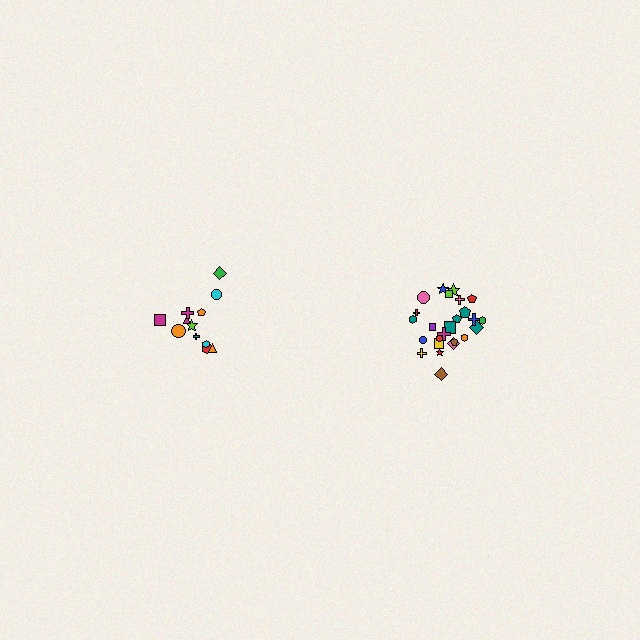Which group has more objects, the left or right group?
The right group.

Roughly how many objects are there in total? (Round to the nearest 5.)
Roughly 35 objects in total.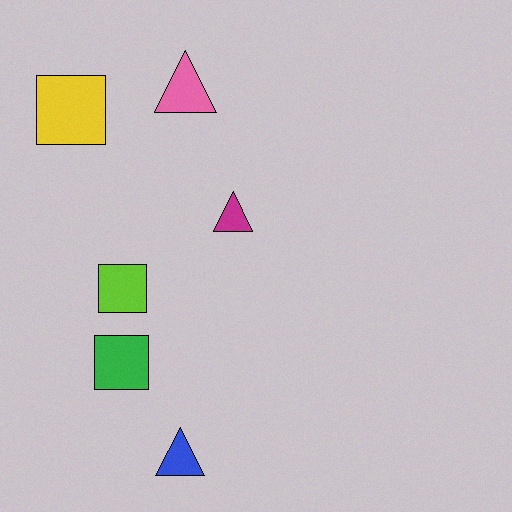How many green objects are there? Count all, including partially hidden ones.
There is 1 green object.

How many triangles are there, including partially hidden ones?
There are 3 triangles.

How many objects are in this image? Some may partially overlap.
There are 6 objects.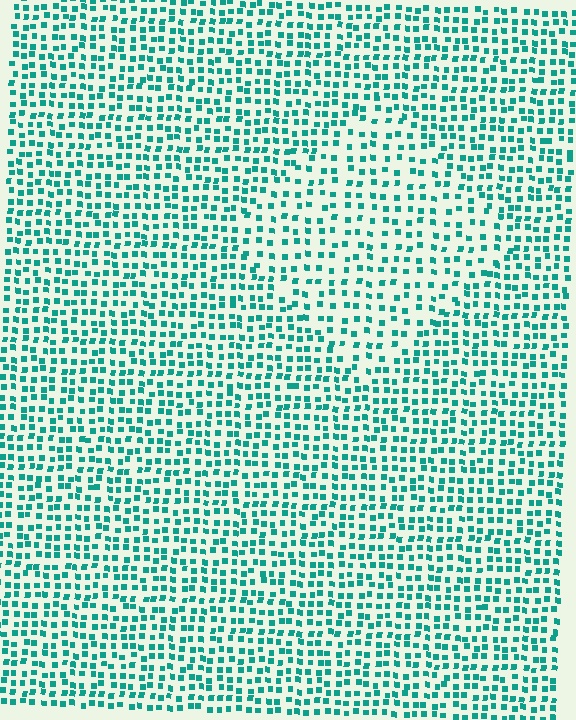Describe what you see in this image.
The image contains small teal elements arranged at two different densities. A diamond-shaped region is visible where the elements are less densely packed than the surrounding area.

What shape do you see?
I see a diamond.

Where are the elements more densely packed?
The elements are more densely packed outside the diamond boundary.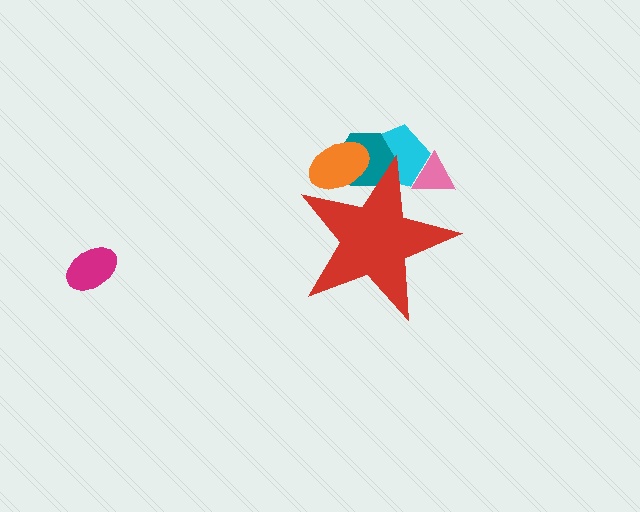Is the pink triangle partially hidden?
Yes, the pink triangle is partially hidden behind the red star.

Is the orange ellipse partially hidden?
Yes, the orange ellipse is partially hidden behind the red star.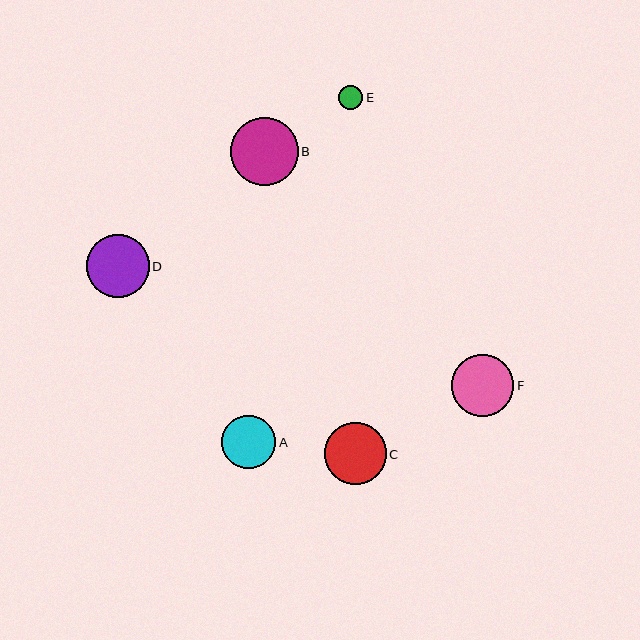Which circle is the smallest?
Circle E is the smallest with a size of approximately 24 pixels.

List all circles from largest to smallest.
From largest to smallest: B, D, C, F, A, E.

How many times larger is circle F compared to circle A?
Circle F is approximately 1.2 times the size of circle A.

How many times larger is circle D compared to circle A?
Circle D is approximately 1.2 times the size of circle A.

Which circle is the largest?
Circle B is the largest with a size of approximately 68 pixels.